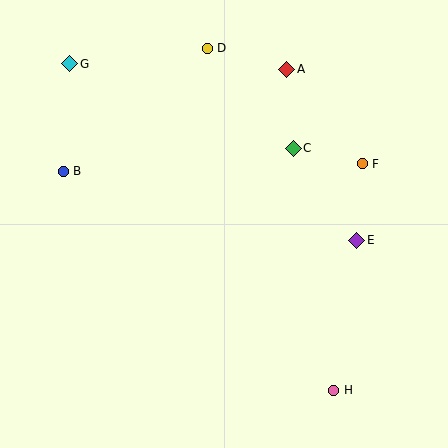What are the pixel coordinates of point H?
Point H is at (334, 390).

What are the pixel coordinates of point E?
Point E is at (357, 240).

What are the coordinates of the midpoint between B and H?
The midpoint between B and H is at (198, 281).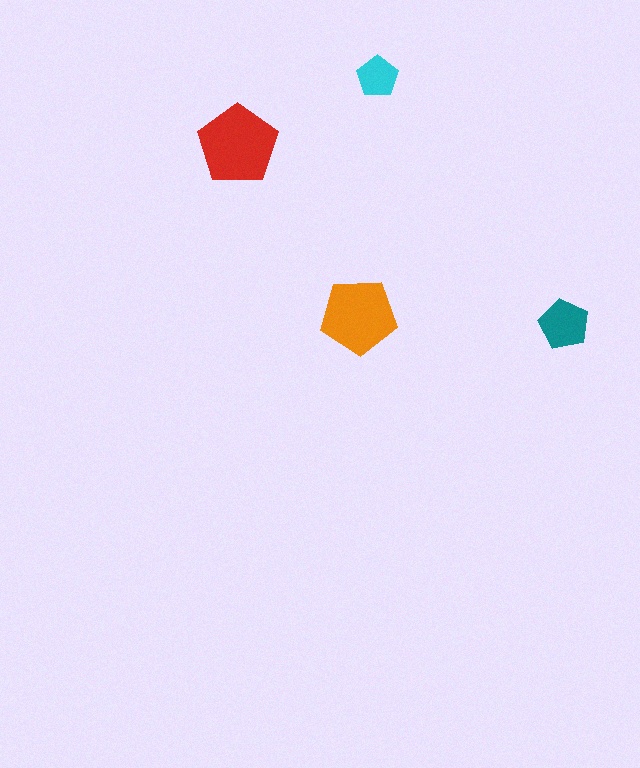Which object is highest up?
The cyan pentagon is topmost.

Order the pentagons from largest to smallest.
the red one, the orange one, the teal one, the cyan one.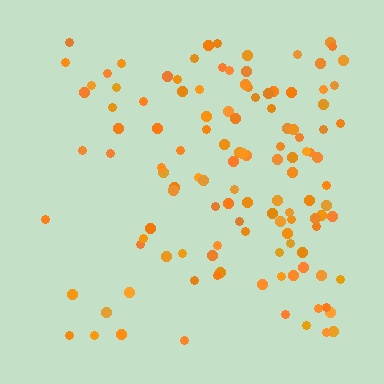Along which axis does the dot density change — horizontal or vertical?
Horizontal.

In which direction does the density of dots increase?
From left to right, with the right side densest.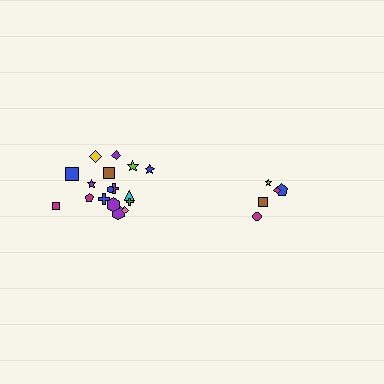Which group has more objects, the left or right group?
The left group.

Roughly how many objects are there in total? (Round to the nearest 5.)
Roughly 25 objects in total.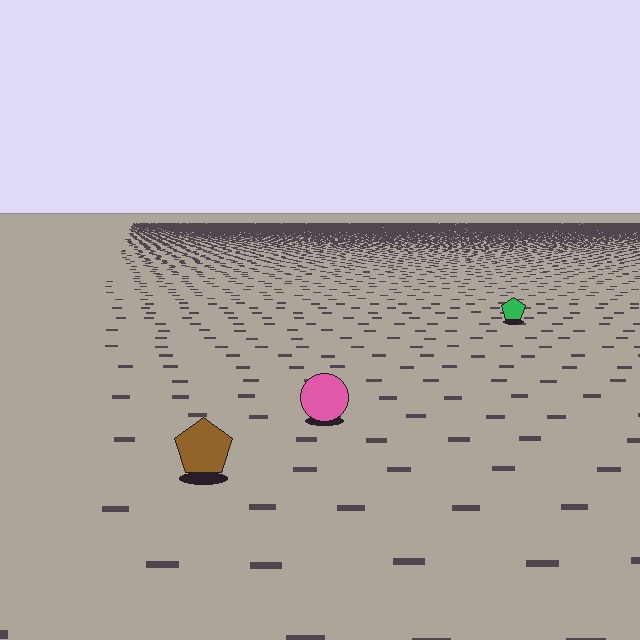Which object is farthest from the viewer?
The green pentagon is farthest from the viewer. It appears smaller and the ground texture around it is denser.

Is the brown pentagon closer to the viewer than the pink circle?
Yes. The brown pentagon is closer — you can tell from the texture gradient: the ground texture is coarser near it.